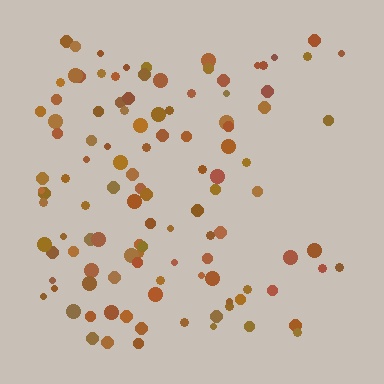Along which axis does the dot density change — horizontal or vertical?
Horizontal.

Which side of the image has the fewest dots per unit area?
The right.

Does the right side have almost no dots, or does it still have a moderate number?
Still a moderate number, just noticeably fewer than the left.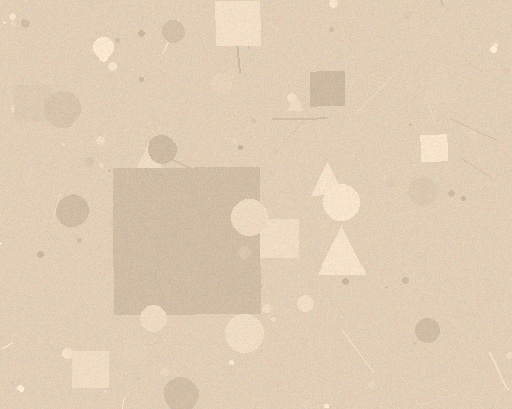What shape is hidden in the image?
A square is hidden in the image.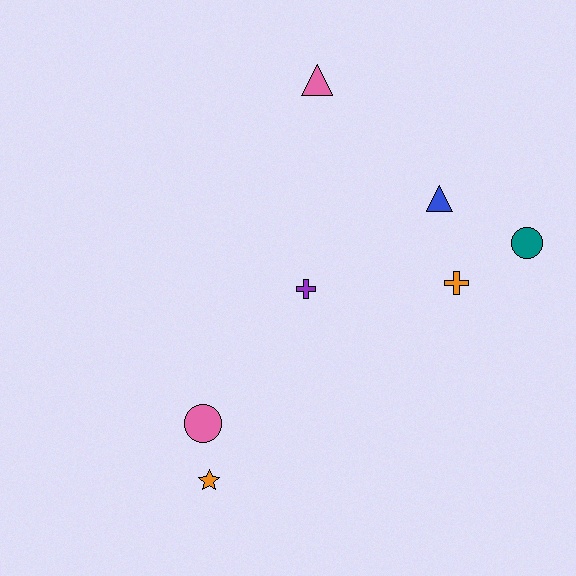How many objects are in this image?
There are 7 objects.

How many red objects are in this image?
There are no red objects.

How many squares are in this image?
There are no squares.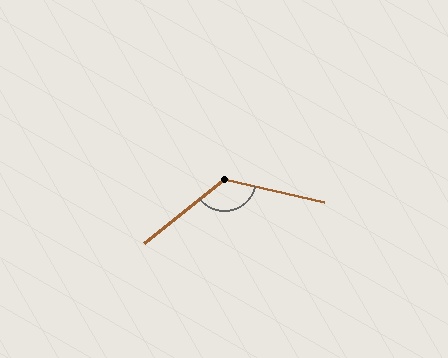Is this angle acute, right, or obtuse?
It is obtuse.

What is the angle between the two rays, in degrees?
Approximately 129 degrees.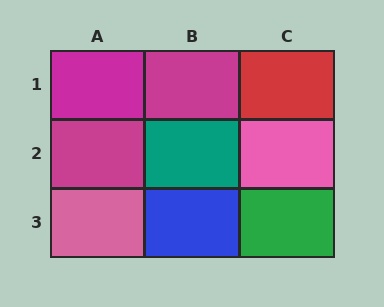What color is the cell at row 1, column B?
Magenta.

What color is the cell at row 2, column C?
Pink.